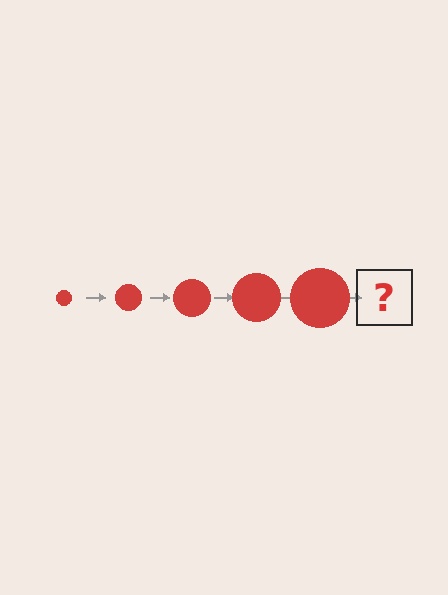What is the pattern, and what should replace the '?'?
The pattern is that the circle gets progressively larger each step. The '?' should be a red circle, larger than the previous one.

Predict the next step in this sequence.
The next step is a red circle, larger than the previous one.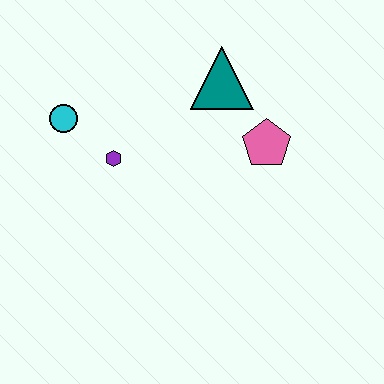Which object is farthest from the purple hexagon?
The pink pentagon is farthest from the purple hexagon.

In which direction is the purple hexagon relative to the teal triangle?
The purple hexagon is to the left of the teal triangle.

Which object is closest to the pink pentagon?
The teal triangle is closest to the pink pentagon.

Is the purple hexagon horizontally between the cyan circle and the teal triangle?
Yes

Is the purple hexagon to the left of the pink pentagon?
Yes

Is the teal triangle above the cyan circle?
Yes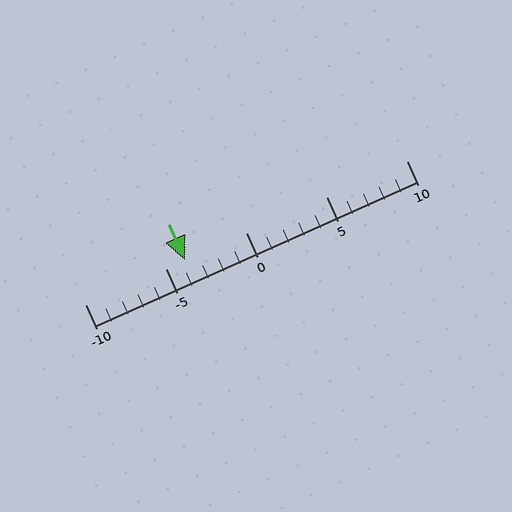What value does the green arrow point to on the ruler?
The green arrow points to approximately -4.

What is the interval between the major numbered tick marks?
The major tick marks are spaced 5 units apart.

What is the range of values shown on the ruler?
The ruler shows values from -10 to 10.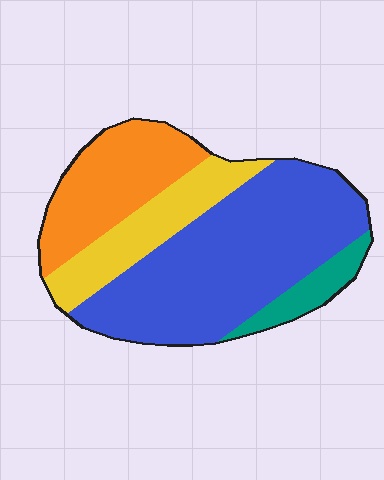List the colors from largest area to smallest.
From largest to smallest: blue, orange, yellow, teal.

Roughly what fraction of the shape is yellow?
Yellow takes up less than a quarter of the shape.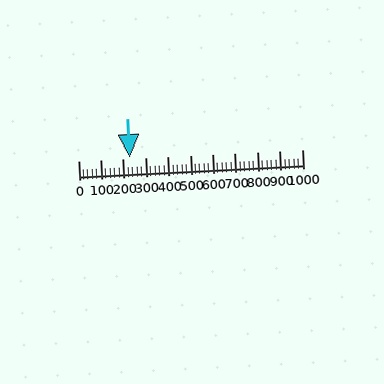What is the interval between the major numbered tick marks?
The major tick marks are spaced 100 units apart.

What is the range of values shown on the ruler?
The ruler shows values from 0 to 1000.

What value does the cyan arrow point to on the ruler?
The cyan arrow points to approximately 228.